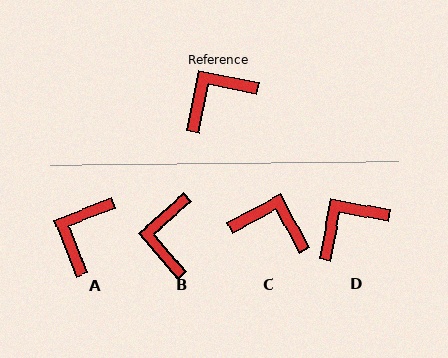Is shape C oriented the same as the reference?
No, it is off by about 51 degrees.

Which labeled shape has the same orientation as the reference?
D.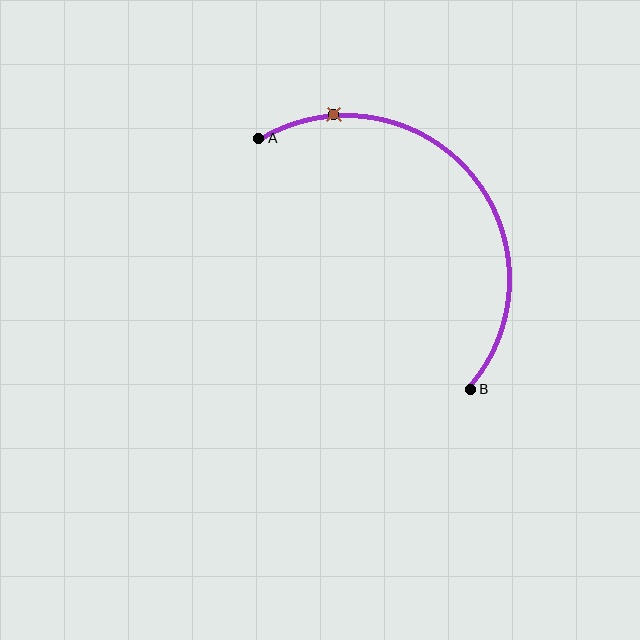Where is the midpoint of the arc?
The arc midpoint is the point on the curve farthest from the straight line joining A and B. It sits above and to the right of that line.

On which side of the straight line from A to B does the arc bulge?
The arc bulges above and to the right of the straight line connecting A and B.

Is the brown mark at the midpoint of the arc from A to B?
No. The brown mark lies on the arc but is closer to endpoint A. The arc midpoint would be at the point on the curve equidistant along the arc from both A and B.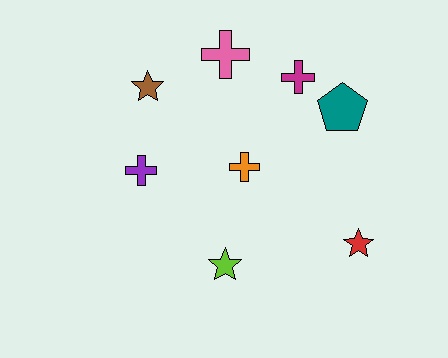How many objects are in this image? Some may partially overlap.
There are 8 objects.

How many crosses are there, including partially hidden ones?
There are 4 crosses.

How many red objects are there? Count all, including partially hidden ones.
There is 1 red object.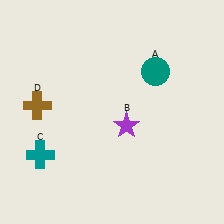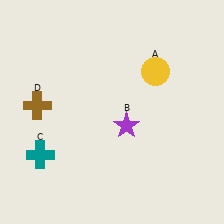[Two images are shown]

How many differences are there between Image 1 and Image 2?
There is 1 difference between the two images.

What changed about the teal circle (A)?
In Image 1, A is teal. In Image 2, it changed to yellow.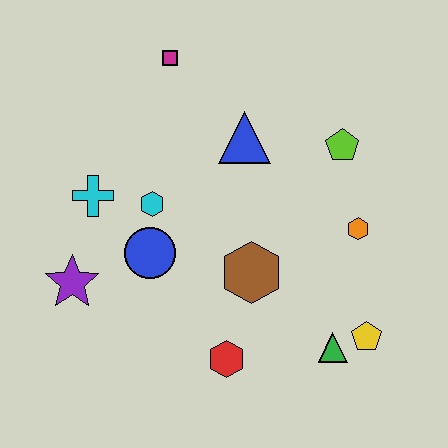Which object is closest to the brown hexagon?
The red hexagon is closest to the brown hexagon.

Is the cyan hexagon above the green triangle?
Yes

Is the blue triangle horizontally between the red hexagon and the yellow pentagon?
Yes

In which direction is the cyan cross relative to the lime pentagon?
The cyan cross is to the left of the lime pentagon.